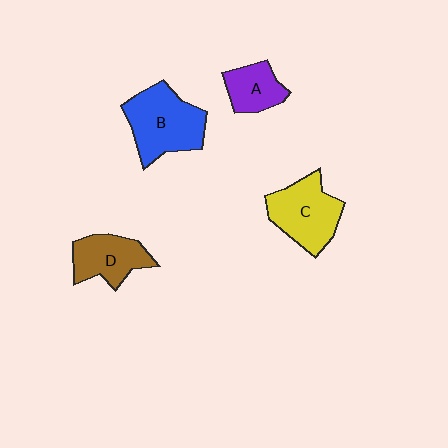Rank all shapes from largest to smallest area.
From largest to smallest: B (blue), C (yellow), D (brown), A (purple).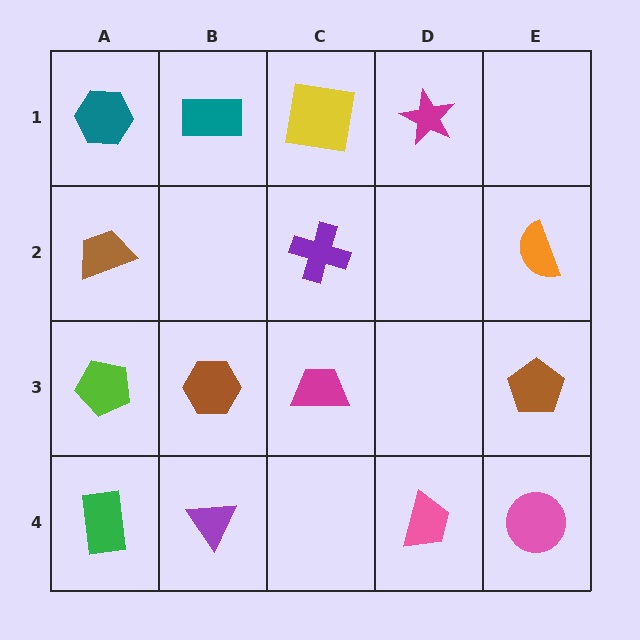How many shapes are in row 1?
4 shapes.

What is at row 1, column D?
A magenta star.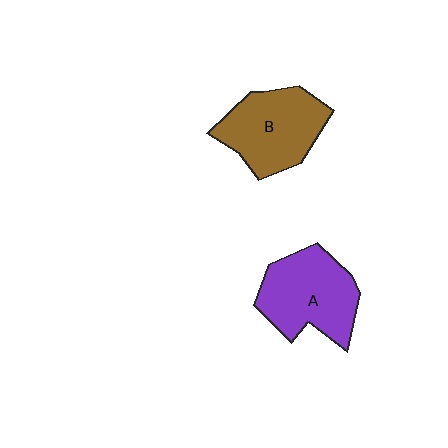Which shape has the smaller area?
Shape B (brown).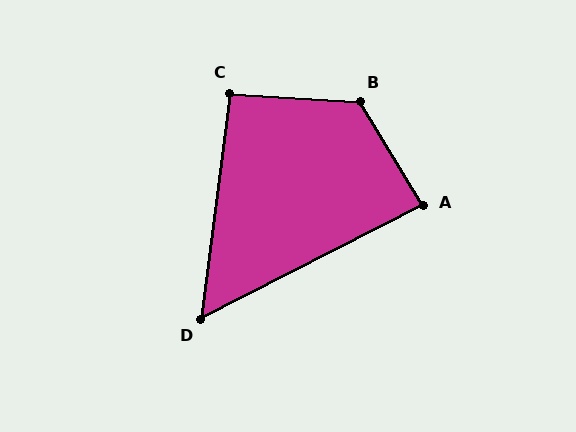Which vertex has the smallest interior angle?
D, at approximately 55 degrees.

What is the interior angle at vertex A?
Approximately 86 degrees (approximately right).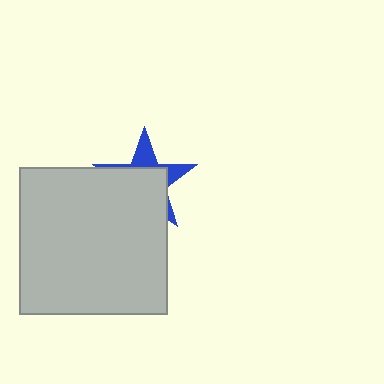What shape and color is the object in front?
The object in front is a light gray square.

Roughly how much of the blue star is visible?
A small part of it is visible (roughly 36%).